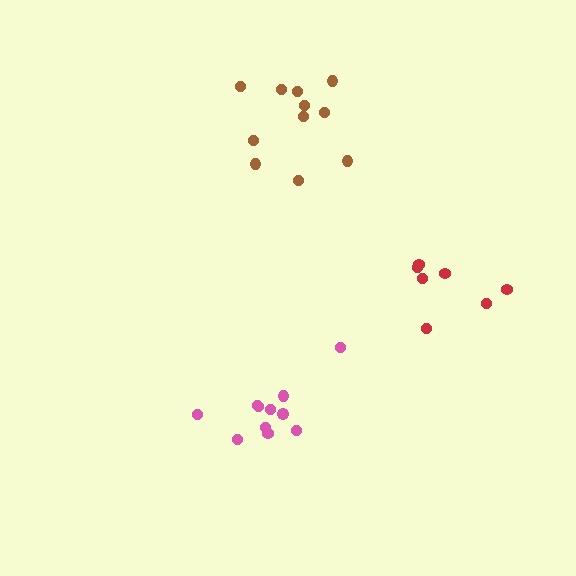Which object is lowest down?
The pink cluster is bottommost.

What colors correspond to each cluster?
The clusters are colored: brown, red, pink.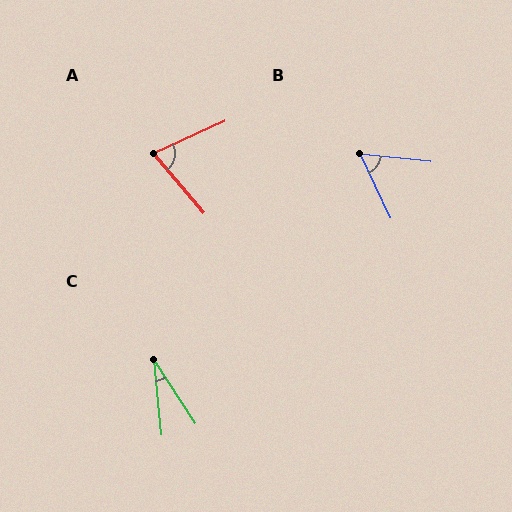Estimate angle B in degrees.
Approximately 59 degrees.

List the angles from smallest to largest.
C (28°), B (59°), A (75°).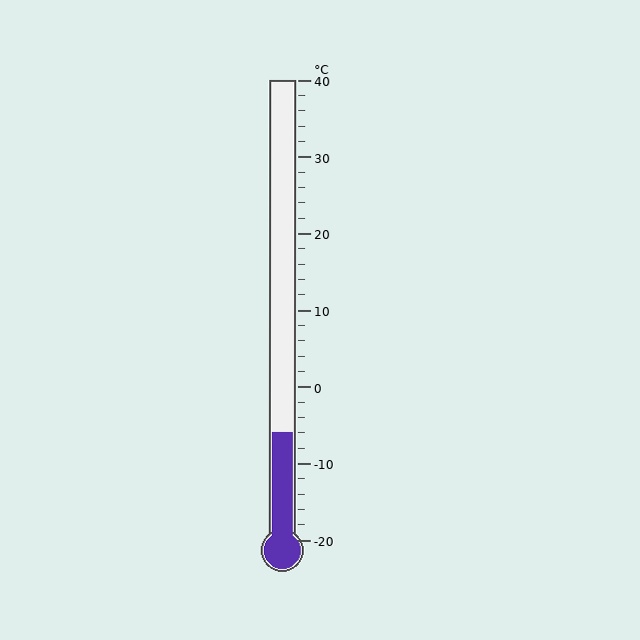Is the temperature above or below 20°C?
The temperature is below 20°C.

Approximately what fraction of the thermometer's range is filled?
The thermometer is filled to approximately 25% of its range.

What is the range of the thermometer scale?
The thermometer scale ranges from -20°C to 40°C.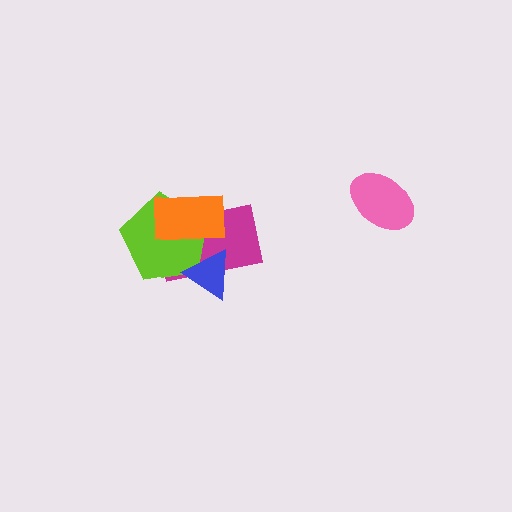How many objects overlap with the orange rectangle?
2 objects overlap with the orange rectangle.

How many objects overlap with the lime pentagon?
3 objects overlap with the lime pentagon.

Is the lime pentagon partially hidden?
Yes, it is partially covered by another shape.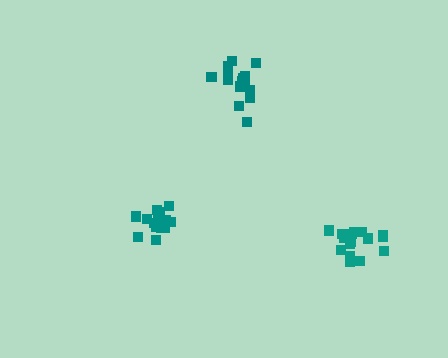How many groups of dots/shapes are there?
There are 3 groups.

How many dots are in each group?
Group 1: 15 dots, Group 2: 16 dots, Group 3: 16 dots (47 total).